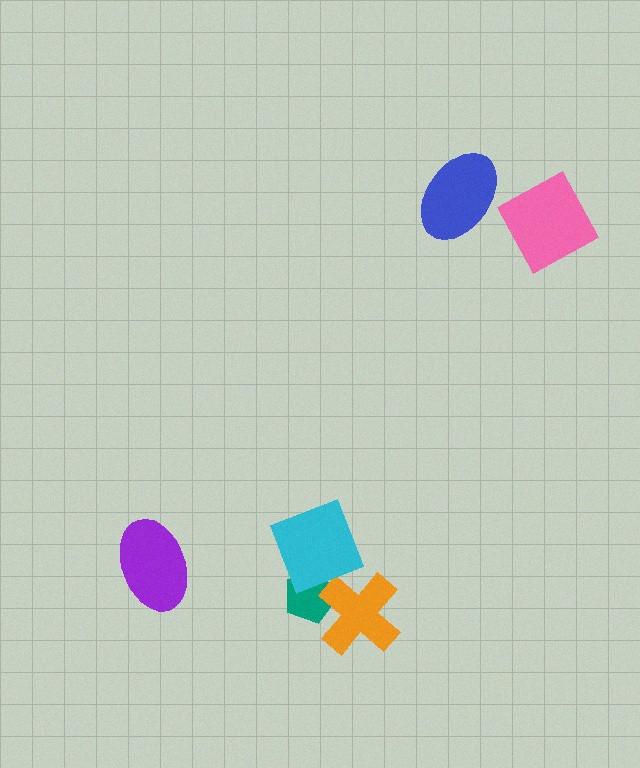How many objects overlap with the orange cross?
1 object overlaps with the orange cross.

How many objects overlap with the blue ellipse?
0 objects overlap with the blue ellipse.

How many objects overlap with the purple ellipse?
0 objects overlap with the purple ellipse.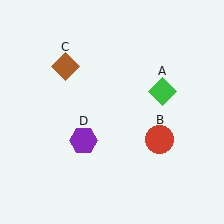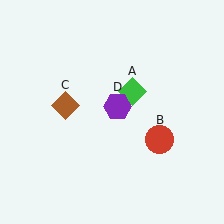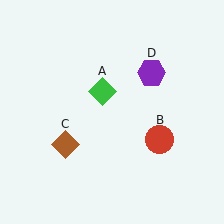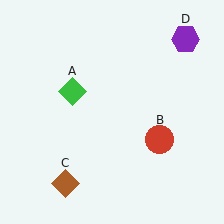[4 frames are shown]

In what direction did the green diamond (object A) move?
The green diamond (object A) moved left.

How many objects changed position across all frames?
3 objects changed position: green diamond (object A), brown diamond (object C), purple hexagon (object D).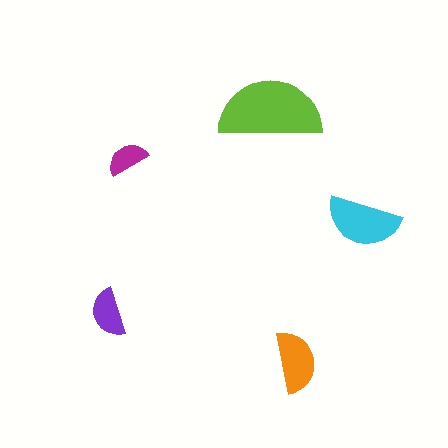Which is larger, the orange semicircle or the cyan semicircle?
The cyan one.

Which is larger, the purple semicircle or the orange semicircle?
The orange one.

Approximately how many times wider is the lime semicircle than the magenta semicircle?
About 2.5 times wider.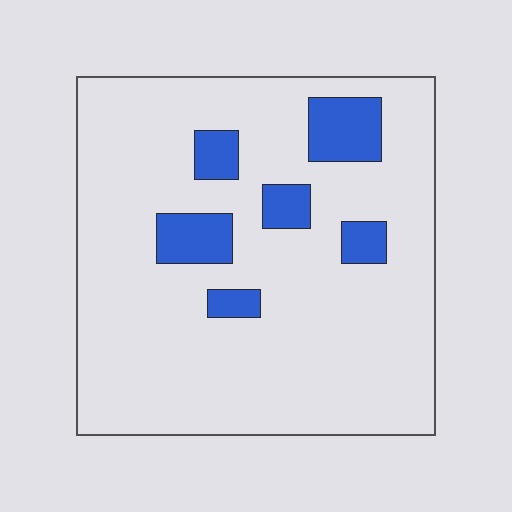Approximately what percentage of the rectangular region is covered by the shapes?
Approximately 15%.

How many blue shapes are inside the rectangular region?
6.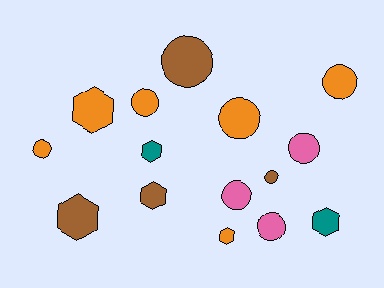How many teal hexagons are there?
There are 2 teal hexagons.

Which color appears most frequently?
Orange, with 6 objects.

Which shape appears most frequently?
Circle, with 9 objects.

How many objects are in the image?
There are 15 objects.